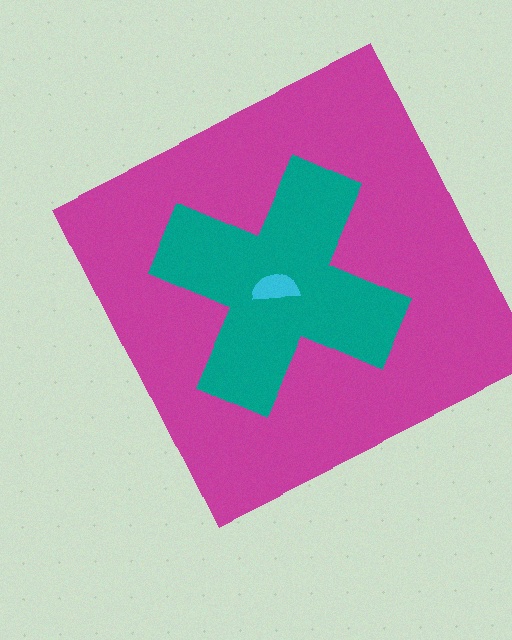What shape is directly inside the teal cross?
The cyan semicircle.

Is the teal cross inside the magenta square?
Yes.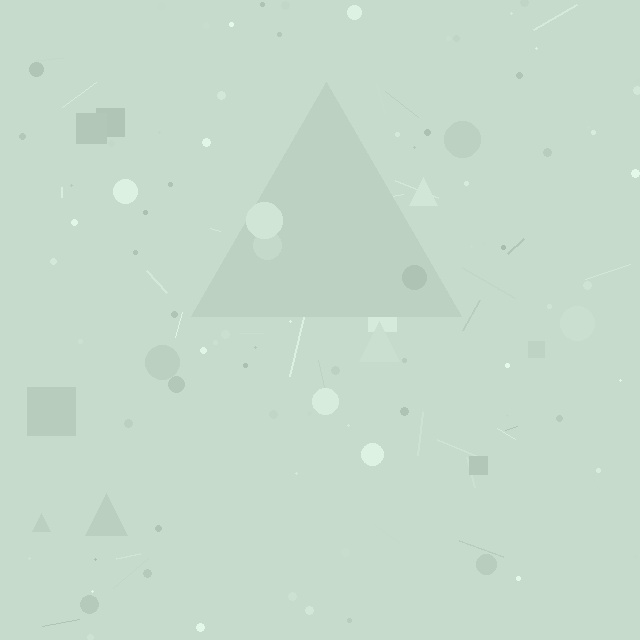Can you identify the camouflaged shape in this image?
The camouflaged shape is a triangle.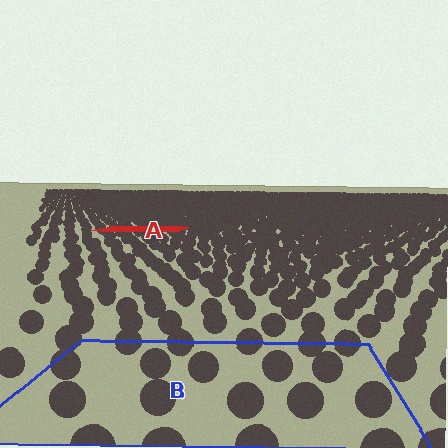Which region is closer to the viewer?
Region B is closer. The texture elements there are larger and more spread out.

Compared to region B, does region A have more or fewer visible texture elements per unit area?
Region A has more texture elements per unit area — they are packed more densely because it is farther away.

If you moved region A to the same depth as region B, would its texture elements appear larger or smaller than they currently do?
They would appear larger. At a closer depth, the same texture elements are projected at a bigger on-screen size.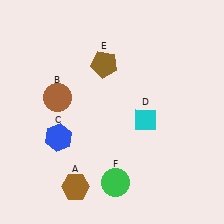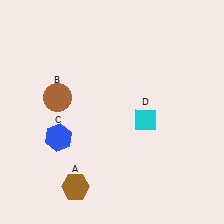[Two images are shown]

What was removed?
The green circle (F), the brown pentagon (E) were removed in Image 2.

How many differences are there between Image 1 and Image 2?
There are 2 differences between the two images.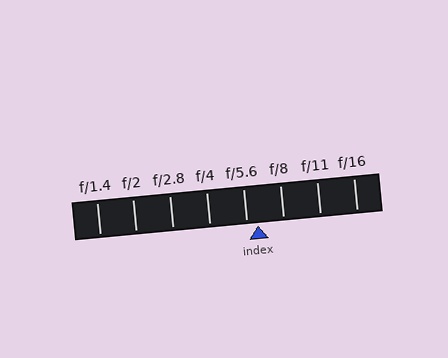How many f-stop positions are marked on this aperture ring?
There are 8 f-stop positions marked.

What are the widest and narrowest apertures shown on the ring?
The widest aperture shown is f/1.4 and the narrowest is f/16.